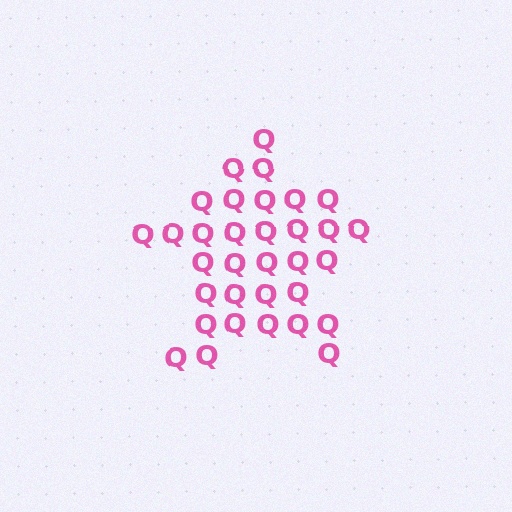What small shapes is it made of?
It is made of small letter Q's.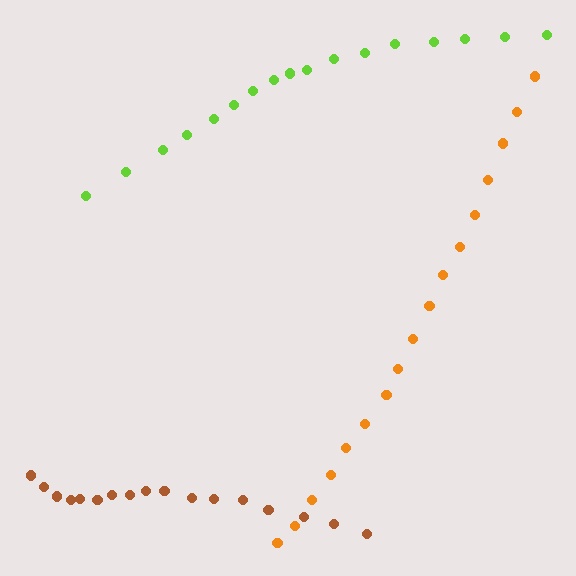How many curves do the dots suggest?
There are 3 distinct paths.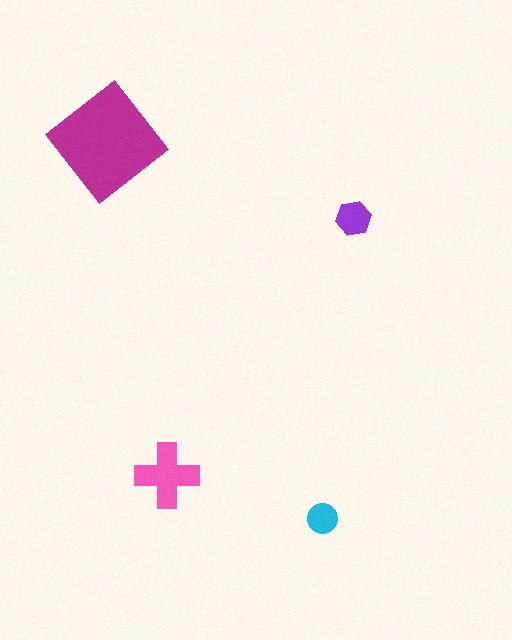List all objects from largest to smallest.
The magenta diamond, the pink cross, the purple hexagon, the cyan circle.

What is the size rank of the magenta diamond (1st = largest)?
1st.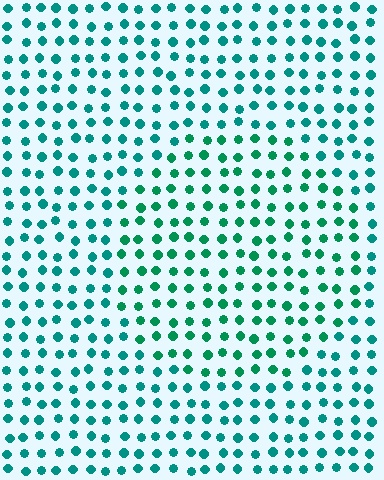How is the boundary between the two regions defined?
The boundary is defined purely by a slight shift in hue (about 21 degrees). Spacing, size, and orientation are identical on both sides.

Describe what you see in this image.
The image is filled with small teal elements in a uniform arrangement. A circle-shaped region is visible where the elements are tinted to a slightly different hue, forming a subtle color boundary.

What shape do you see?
I see a circle.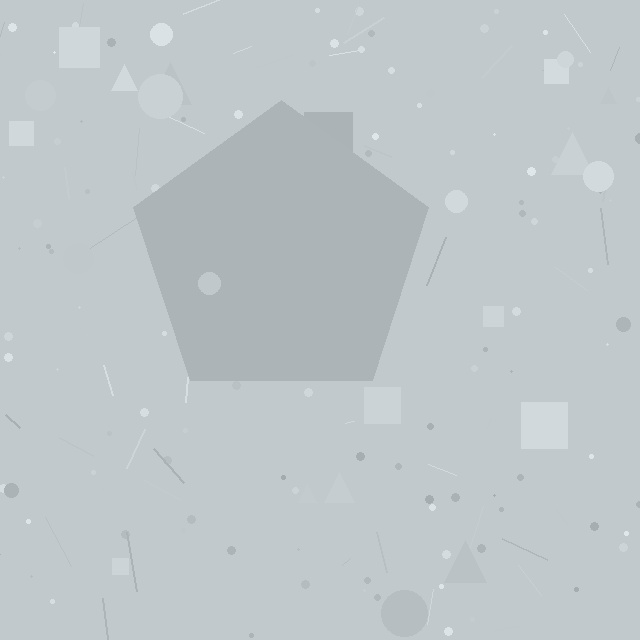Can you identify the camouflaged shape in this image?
The camouflaged shape is a pentagon.